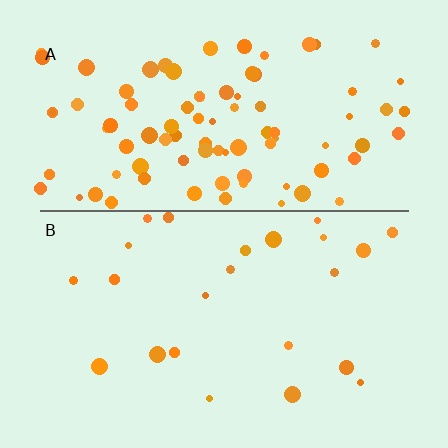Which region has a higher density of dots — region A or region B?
A (the top).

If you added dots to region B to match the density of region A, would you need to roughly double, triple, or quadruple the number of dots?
Approximately quadruple.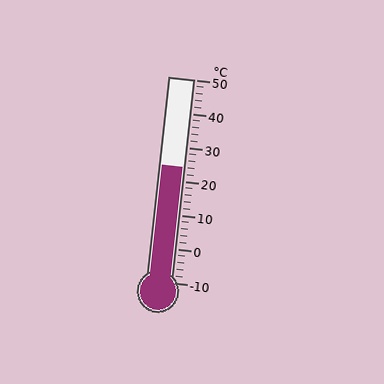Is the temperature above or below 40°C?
The temperature is below 40°C.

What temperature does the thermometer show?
The thermometer shows approximately 24°C.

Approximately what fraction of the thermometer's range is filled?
The thermometer is filled to approximately 55% of its range.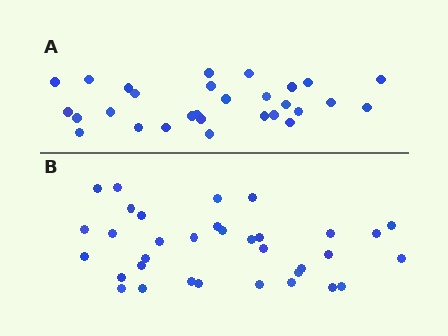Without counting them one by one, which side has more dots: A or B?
Region B (the bottom region) has more dots.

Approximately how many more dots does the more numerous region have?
Region B has about 5 more dots than region A.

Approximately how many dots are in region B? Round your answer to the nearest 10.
About 30 dots. (The exact count is 34, which rounds to 30.)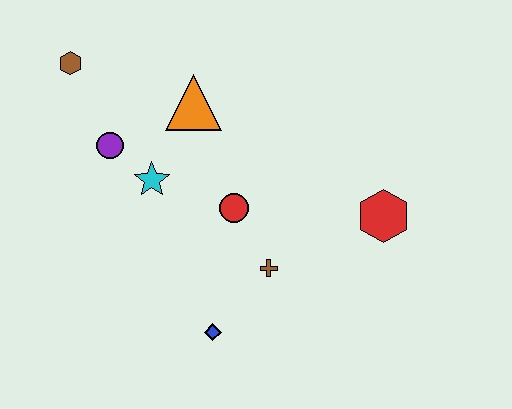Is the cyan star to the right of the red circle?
No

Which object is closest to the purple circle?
The cyan star is closest to the purple circle.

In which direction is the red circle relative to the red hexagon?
The red circle is to the left of the red hexagon.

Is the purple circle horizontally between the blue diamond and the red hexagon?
No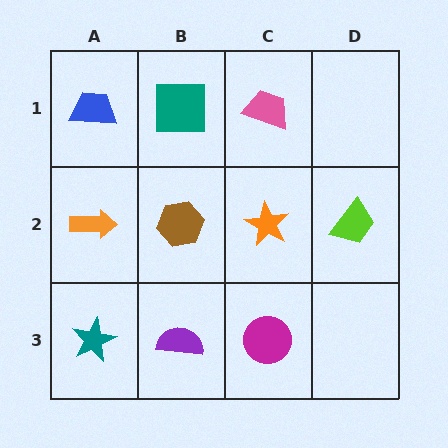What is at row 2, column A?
An orange arrow.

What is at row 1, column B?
A teal square.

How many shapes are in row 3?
3 shapes.